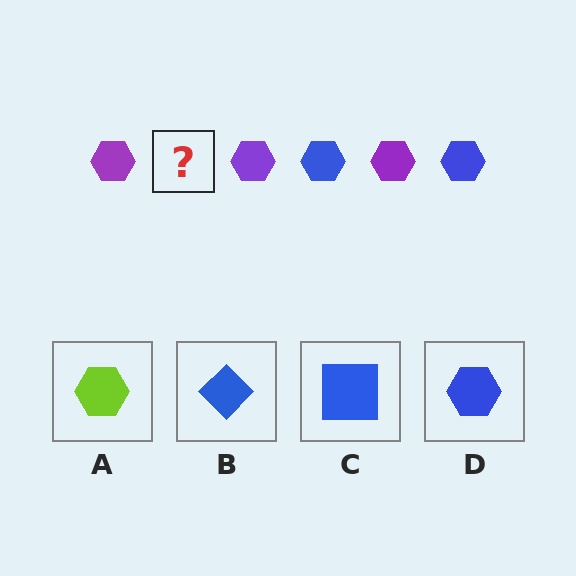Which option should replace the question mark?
Option D.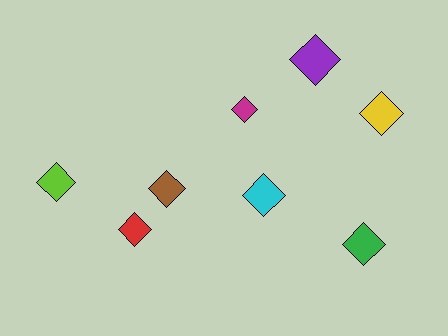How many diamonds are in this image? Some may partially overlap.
There are 8 diamonds.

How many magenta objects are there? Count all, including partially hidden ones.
There is 1 magenta object.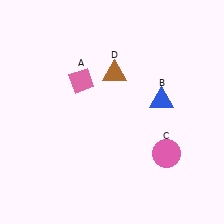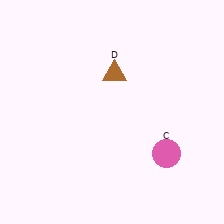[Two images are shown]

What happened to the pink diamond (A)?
The pink diamond (A) was removed in Image 2. It was in the top-left area of Image 1.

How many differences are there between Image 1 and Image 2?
There are 2 differences between the two images.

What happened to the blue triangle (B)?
The blue triangle (B) was removed in Image 2. It was in the top-right area of Image 1.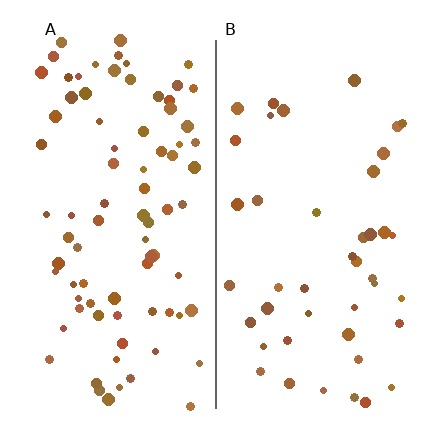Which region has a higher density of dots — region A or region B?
A (the left).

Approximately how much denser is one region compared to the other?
Approximately 2.1× — region A over region B.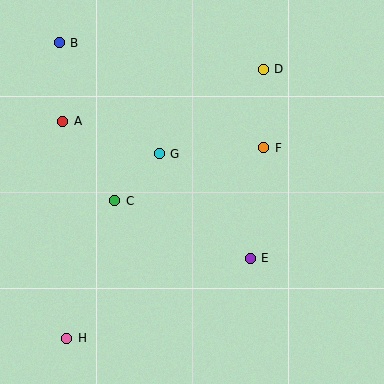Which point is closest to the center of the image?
Point G at (159, 154) is closest to the center.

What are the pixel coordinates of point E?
Point E is at (250, 258).